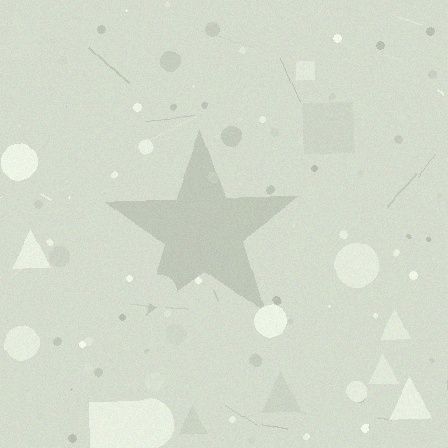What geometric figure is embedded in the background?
A star is embedded in the background.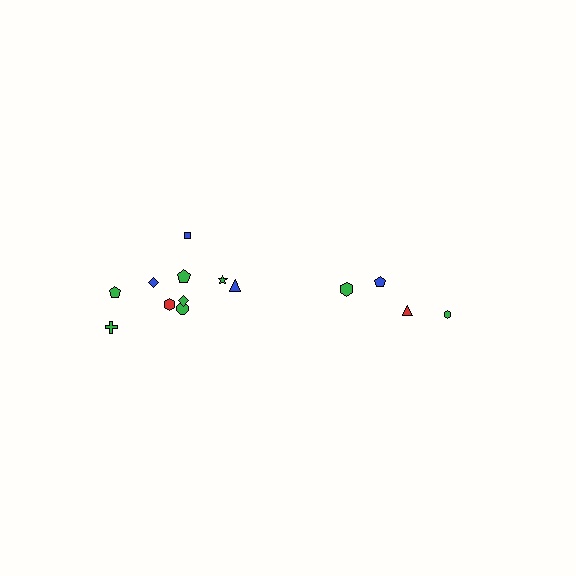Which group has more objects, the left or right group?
The left group.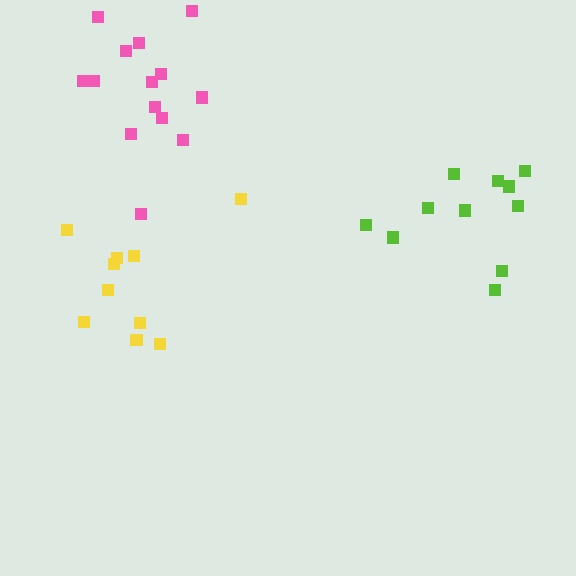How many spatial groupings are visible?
There are 3 spatial groupings.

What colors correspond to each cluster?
The clusters are colored: lime, yellow, pink.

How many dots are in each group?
Group 1: 11 dots, Group 2: 10 dots, Group 3: 14 dots (35 total).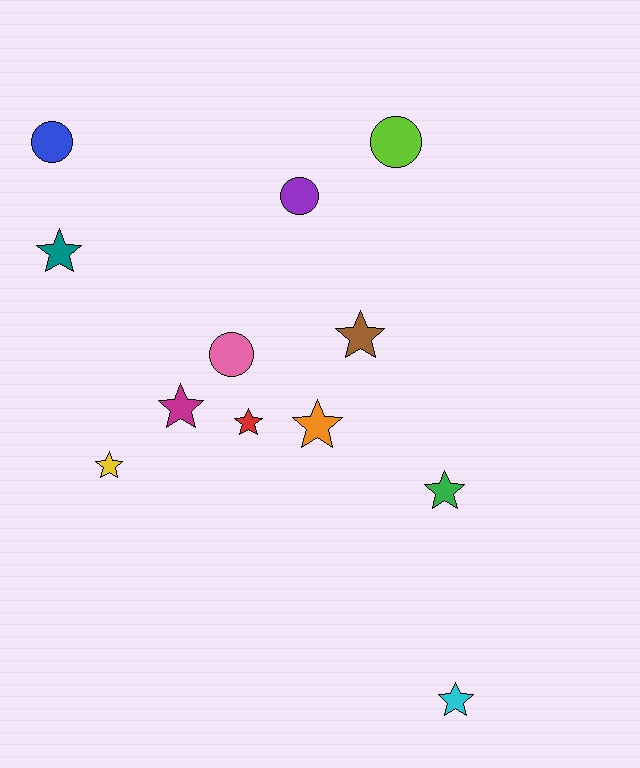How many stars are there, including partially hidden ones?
There are 8 stars.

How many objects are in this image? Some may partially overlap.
There are 12 objects.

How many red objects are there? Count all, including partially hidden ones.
There is 1 red object.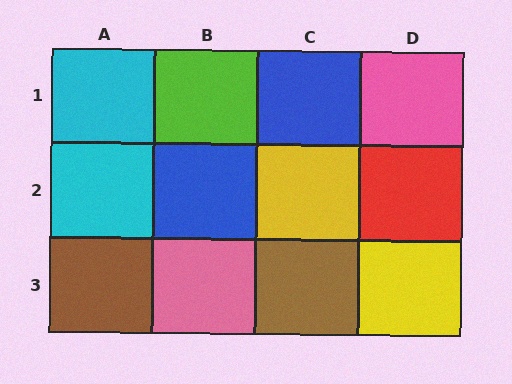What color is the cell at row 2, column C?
Yellow.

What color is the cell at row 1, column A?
Cyan.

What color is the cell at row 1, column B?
Lime.